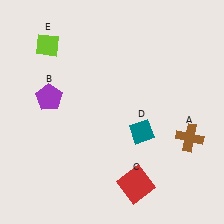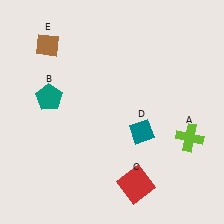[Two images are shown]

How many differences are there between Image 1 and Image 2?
There are 3 differences between the two images.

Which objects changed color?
A changed from brown to lime. B changed from purple to teal. E changed from lime to brown.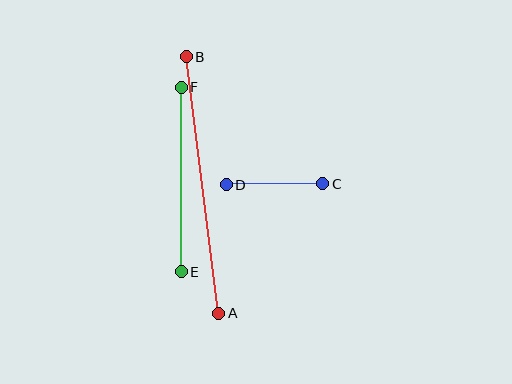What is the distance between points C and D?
The distance is approximately 97 pixels.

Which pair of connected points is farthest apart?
Points A and B are farthest apart.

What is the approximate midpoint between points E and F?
The midpoint is at approximately (181, 180) pixels.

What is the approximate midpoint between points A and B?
The midpoint is at approximately (202, 185) pixels.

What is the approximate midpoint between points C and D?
The midpoint is at approximately (275, 184) pixels.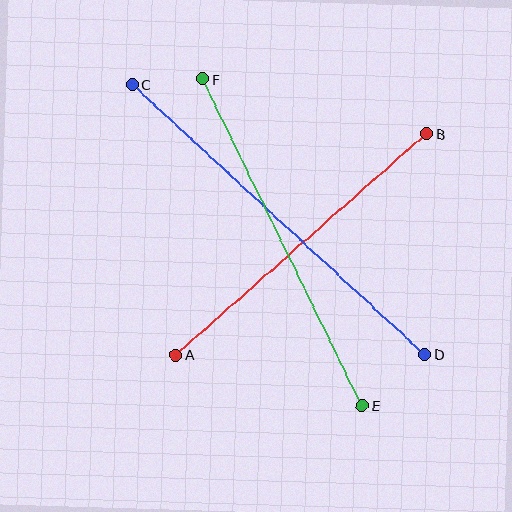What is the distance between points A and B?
The distance is approximately 334 pixels.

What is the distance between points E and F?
The distance is approximately 364 pixels.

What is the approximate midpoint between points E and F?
The midpoint is at approximately (283, 242) pixels.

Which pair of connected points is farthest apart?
Points C and D are farthest apart.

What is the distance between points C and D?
The distance is approximately 398 pixels.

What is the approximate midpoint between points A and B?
The midpoint is at approximately (301, 244) pixels.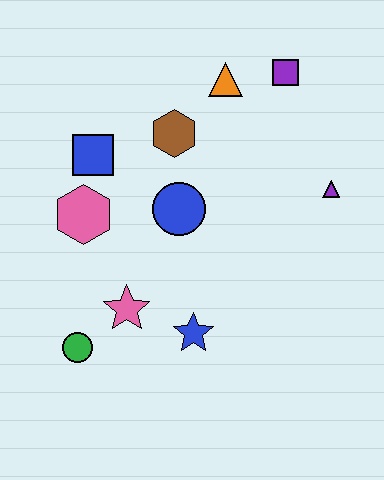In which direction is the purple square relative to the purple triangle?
The purple square is above the purple triangle.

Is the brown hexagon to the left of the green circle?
No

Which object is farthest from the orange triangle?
The green circle is farthest from the orange triangle.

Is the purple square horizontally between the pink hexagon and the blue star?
No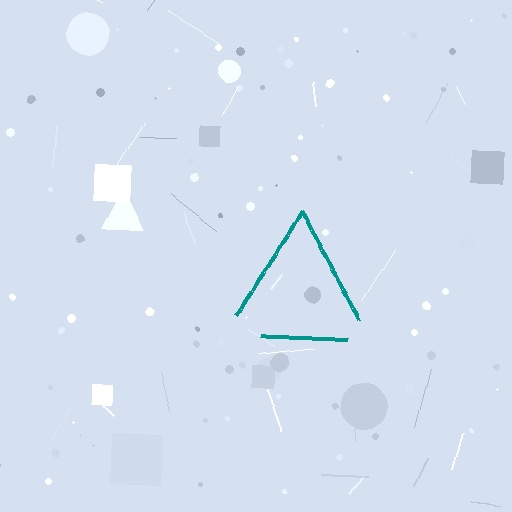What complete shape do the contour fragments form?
The contour fragments form a triangle.